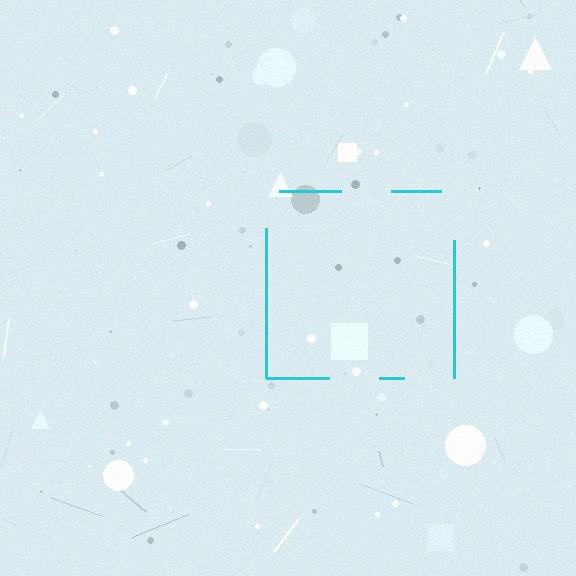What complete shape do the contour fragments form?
The contour fragments form a square.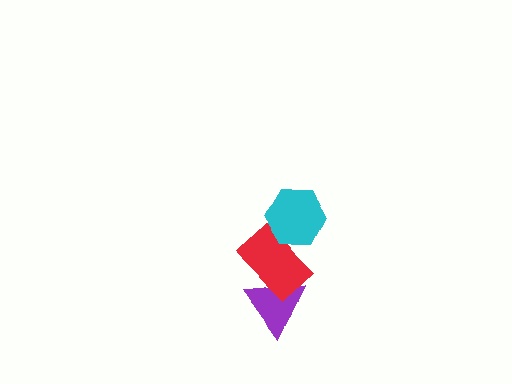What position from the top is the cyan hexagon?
The cyan hexagon is 1st from the top.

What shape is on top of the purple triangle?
The red rectangle is on top of the purple triangle.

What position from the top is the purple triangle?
The purple triangle is 3rd from the top.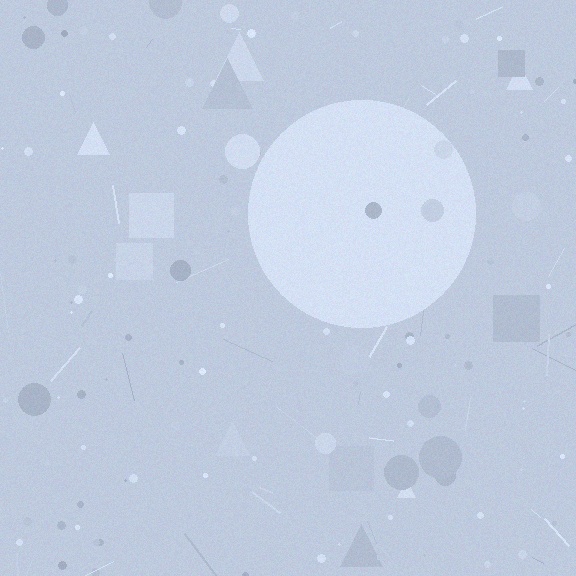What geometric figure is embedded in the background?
A circle is embedded in the background.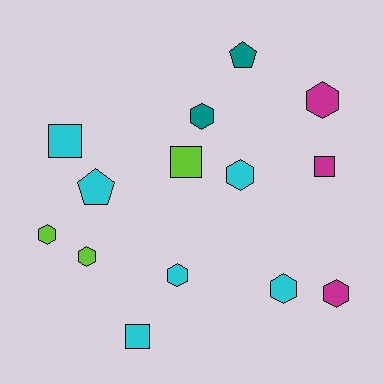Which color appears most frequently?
Cyan, with 6 objects.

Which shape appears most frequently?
Hexagon, with 8 objects.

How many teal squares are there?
There are no teal squares.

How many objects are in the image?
There are 14 objects.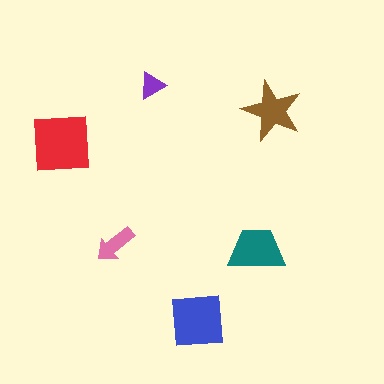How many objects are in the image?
There are 6 objects in the image.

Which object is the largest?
The red square.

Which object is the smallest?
The purple triangle.